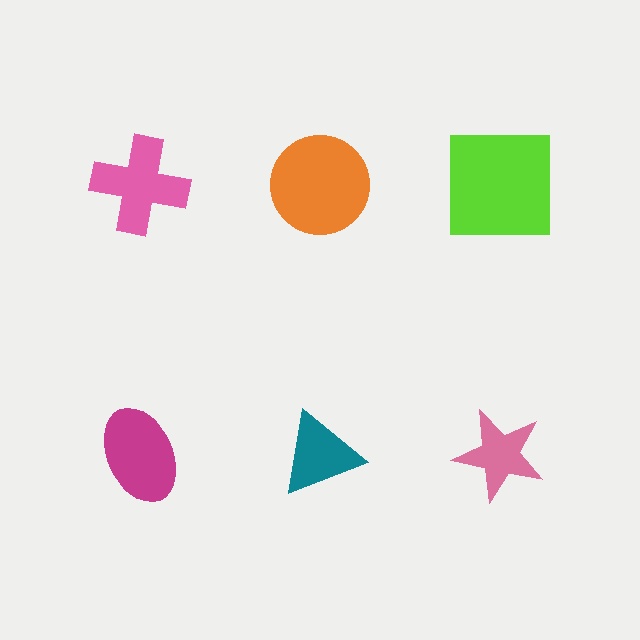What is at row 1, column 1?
A pink cross.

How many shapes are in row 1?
3 shapes.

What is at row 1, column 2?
An orange circle.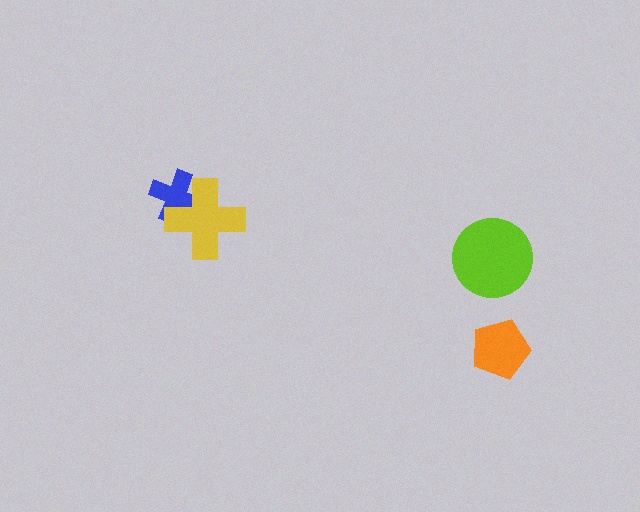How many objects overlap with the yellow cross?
1 object overlaps with the yellow cross.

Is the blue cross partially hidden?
Yes, it is partially covered by another shape.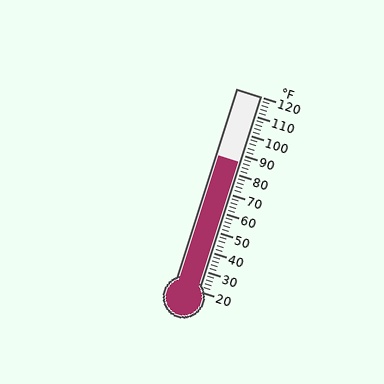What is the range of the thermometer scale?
The thermometer scale ranges from 20°F to 120°F.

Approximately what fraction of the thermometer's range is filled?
The thermometer is filled to approximately 65% of its range.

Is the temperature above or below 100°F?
The temperature is below 100°F.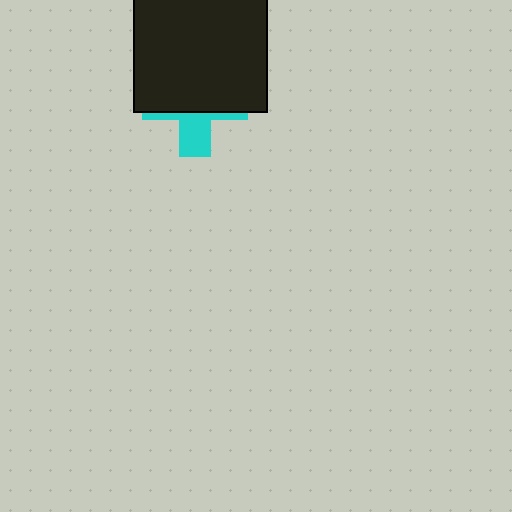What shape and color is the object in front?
The object in front is a black square.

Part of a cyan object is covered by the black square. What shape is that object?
It is a cross.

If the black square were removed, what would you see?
You would see the complete cyan cross.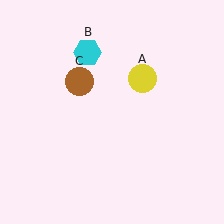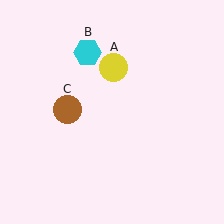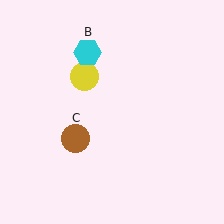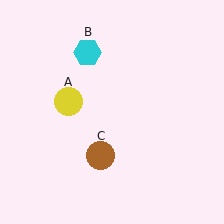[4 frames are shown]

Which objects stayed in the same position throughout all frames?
Cyan hexagon (object B) remained stationary.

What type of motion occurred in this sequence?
The yellow circle (object A), brown circle (object C) rotated counterclockwise around the center of the scene.